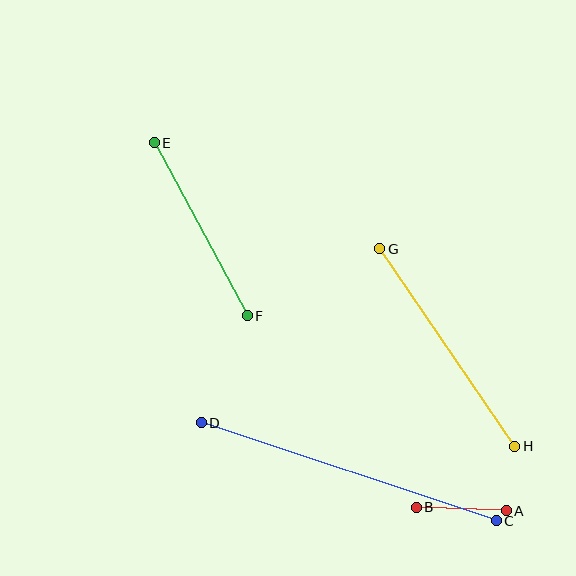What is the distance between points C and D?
The distance is approximately 311 pixels.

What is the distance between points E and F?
The distance is approximately 197 pixels.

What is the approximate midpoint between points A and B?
The midpoint is at approximately (461, 509) pixels.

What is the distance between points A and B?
The distance is approximately 90 pixels.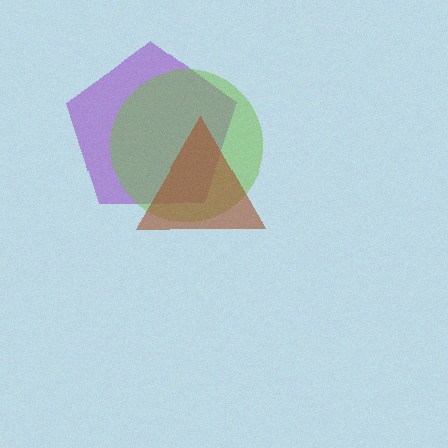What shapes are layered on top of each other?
The layered shapes are: a purple pentagon, a lime circle, a brown triangle.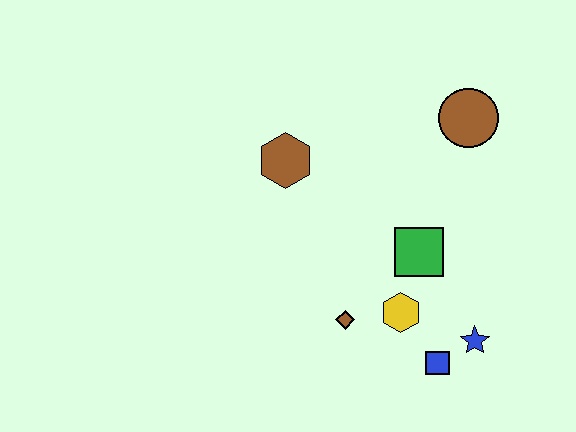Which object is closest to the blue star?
The blue square is closest to the blue star.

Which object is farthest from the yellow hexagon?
The brown circle is farthest from the yellow hexagon.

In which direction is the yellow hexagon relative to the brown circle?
The yellow hexagon is below the brown circle.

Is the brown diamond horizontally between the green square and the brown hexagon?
Yes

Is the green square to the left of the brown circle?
Yes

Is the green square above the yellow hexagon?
Yes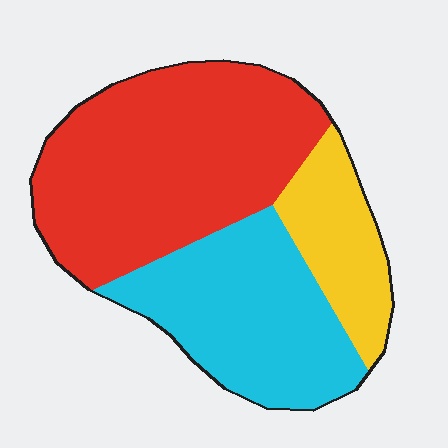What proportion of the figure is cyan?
Cyan covers 33% of the figure.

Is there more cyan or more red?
Red.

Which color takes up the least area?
Yellow, at roughly 15%.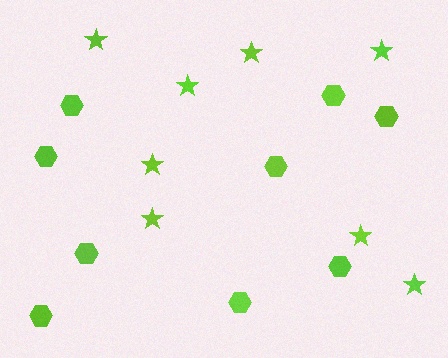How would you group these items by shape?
There are 2 groups: one group of hexagons (9) and one group of stars (8).